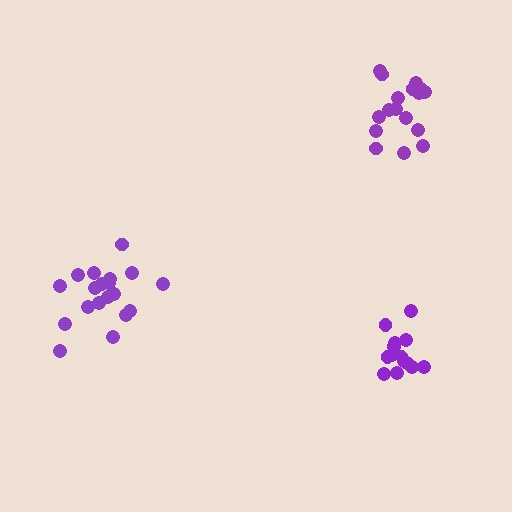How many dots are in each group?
Group 1: 19 dots, Group 2: 14 dots, Group 3: 18 dots (51 total).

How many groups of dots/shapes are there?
There are 3 groups.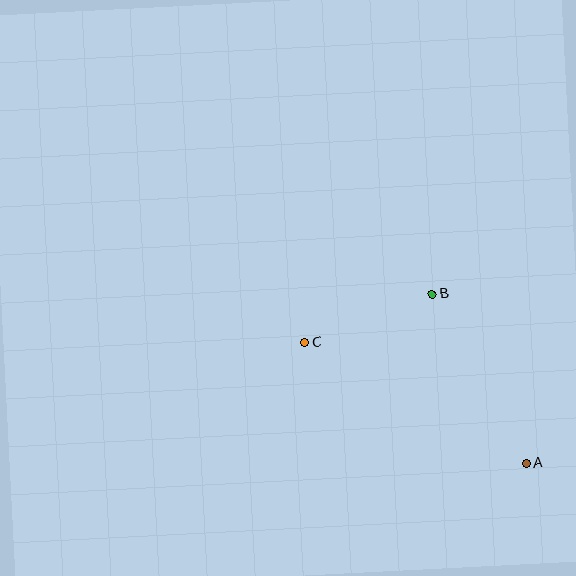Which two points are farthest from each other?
Points A and C are farthest from each other.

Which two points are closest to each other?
Points B and C are closest to each other.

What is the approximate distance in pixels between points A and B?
The distance between A and B is approximately 194 pixels.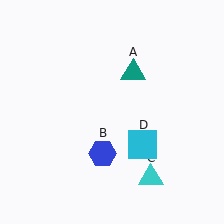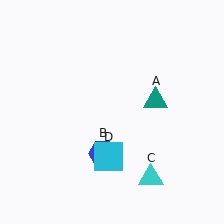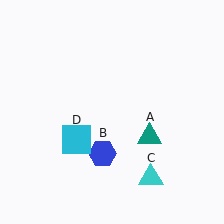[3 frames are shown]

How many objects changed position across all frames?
2 objects changed position: teal triangle (object A), cyan square (object D).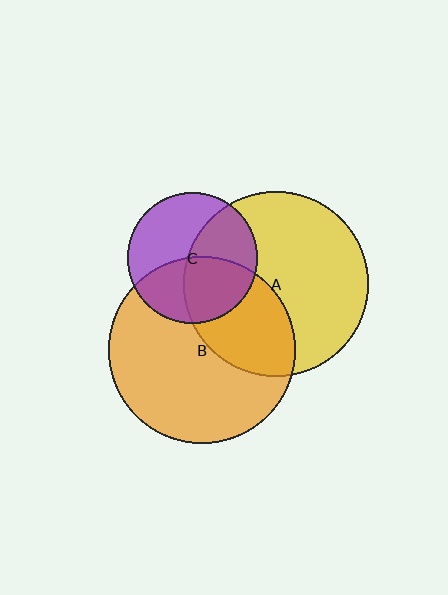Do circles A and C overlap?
Yes.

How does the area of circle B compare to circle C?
Approximately 2.1 times.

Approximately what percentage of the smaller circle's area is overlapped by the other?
Approximately 45%.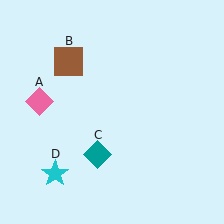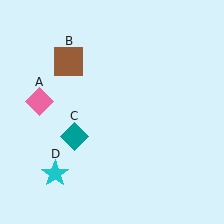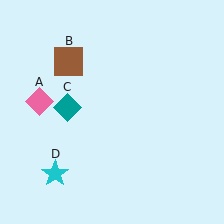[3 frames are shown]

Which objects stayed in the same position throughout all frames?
Pink diamond (object A) and brown square (object B) and cyan star (object D) remained stationary.